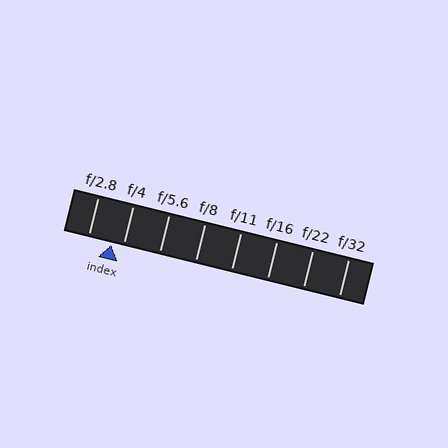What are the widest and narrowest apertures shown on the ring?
The widest aperture shown is f/2.8 and the narrowest is f/32.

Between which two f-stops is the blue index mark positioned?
The index mark is between f/2.8 and f/4.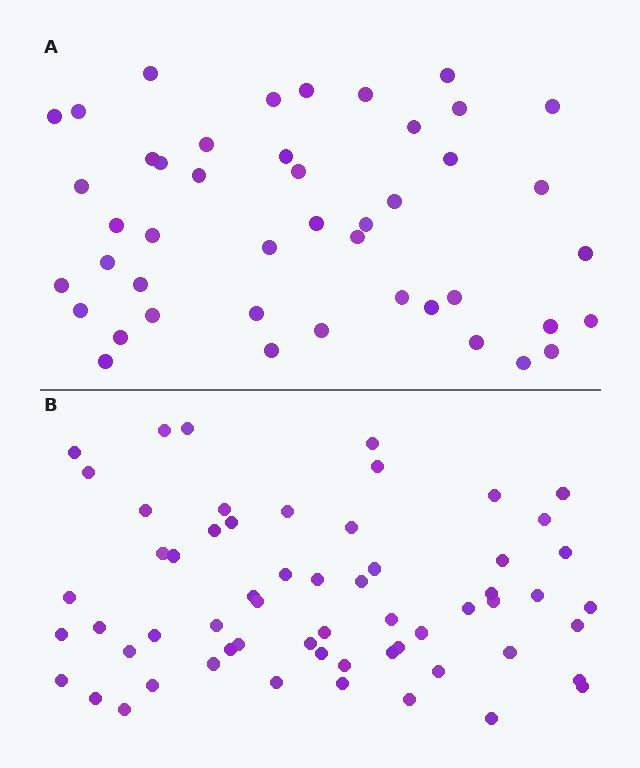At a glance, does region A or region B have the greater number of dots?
Region B (the bottom region) has more dots.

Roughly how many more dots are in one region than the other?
Region B has approximately 15 more dots than region A.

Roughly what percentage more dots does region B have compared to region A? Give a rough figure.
About 35% more.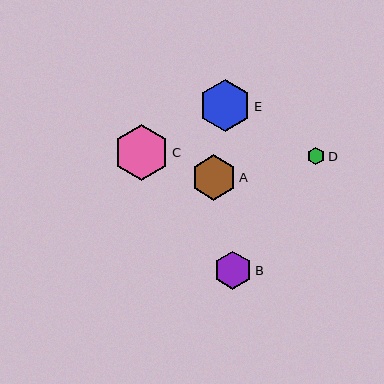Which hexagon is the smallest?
Hexagon D is the smallest with a size of approximately 17 pixels.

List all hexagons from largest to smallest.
From largest to smallest: C, E, A, B, D.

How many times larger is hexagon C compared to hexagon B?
Hexagon C is approximately 1.5 times the size of hexagon B.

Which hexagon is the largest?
Hexagon C is the largest with a size of approximately 56 pixels.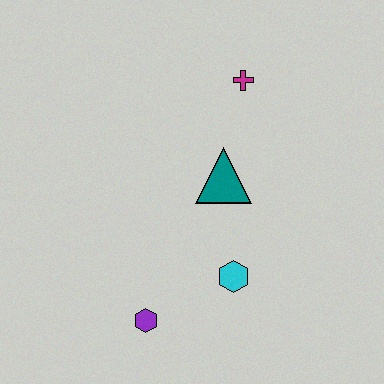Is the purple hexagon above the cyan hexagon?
No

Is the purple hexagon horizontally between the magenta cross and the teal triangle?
No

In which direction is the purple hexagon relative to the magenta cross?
The purple hexagon is below the magenta cross.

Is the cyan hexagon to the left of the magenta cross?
Yes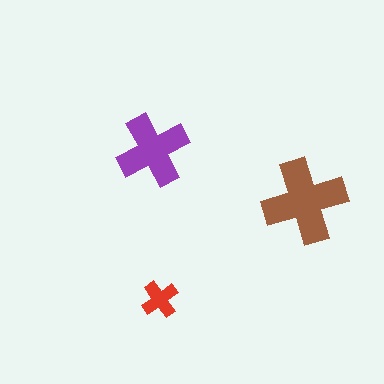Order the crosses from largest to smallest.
the brown one, the purple one, the red one.